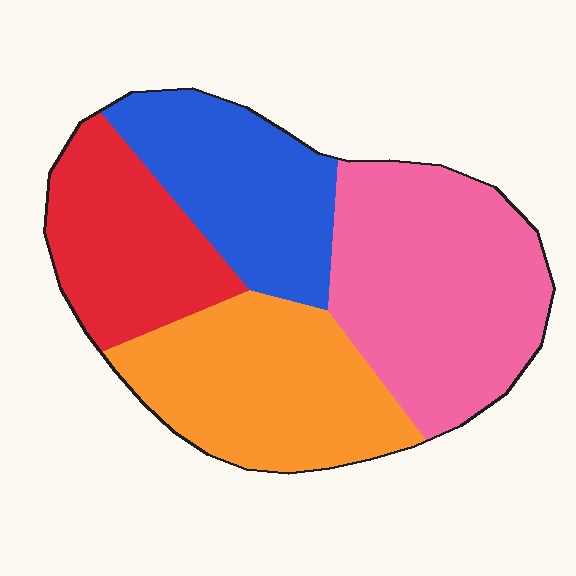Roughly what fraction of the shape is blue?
Blue takes up less than a quarter of the shape.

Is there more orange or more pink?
Pink.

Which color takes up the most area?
Pink, at roughly 35%.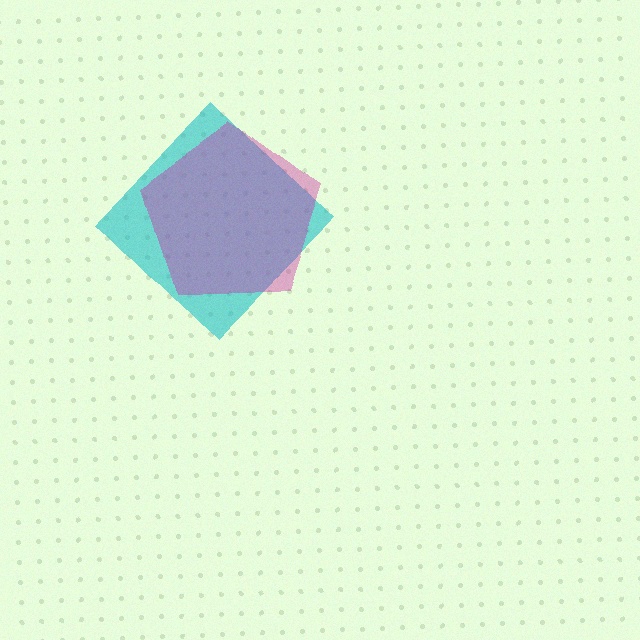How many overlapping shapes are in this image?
There are 2 overlapping shapes in the image.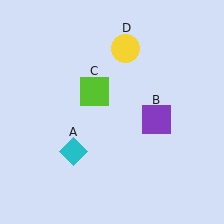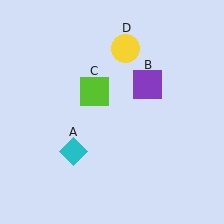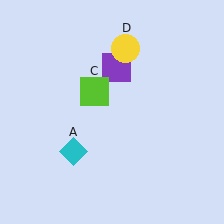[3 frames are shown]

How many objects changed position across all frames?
1 object changed position: purple square (object B).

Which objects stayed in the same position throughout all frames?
Cyan diamond (object A) and lime square (object C) and yellow circle (object D) remained stationary.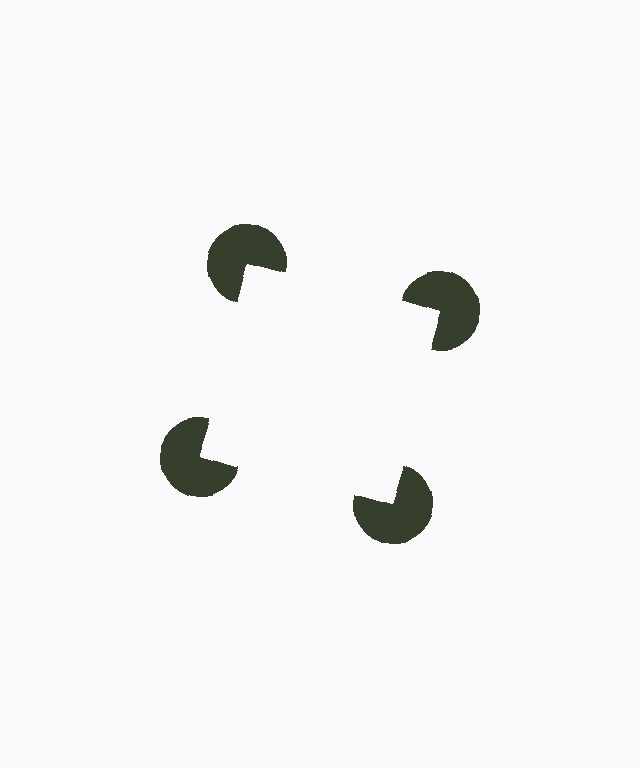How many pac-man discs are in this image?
There are 4 — one at each vertex of the illusory square.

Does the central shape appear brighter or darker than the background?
It typically appears slightly brighter than the background, even though no actual brightness change is drawn.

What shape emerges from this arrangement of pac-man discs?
An illusory square — its edges are inferred from the aligned wedge cuts in the pac-man discs, not physically drawn.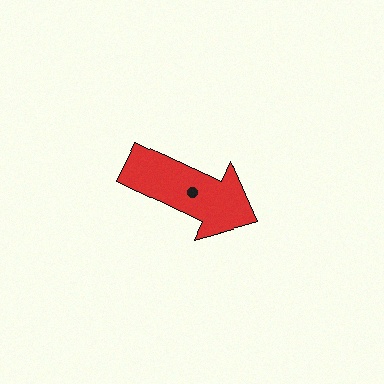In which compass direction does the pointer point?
Southeast.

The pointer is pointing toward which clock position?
Roughly 4 o'clock.